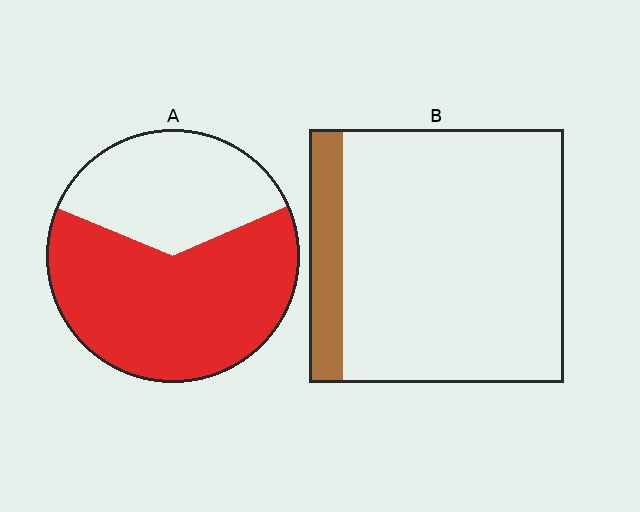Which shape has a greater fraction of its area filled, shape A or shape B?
Shape A.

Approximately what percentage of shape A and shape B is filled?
A is approximately 65% and B is approximately 15%.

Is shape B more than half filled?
No.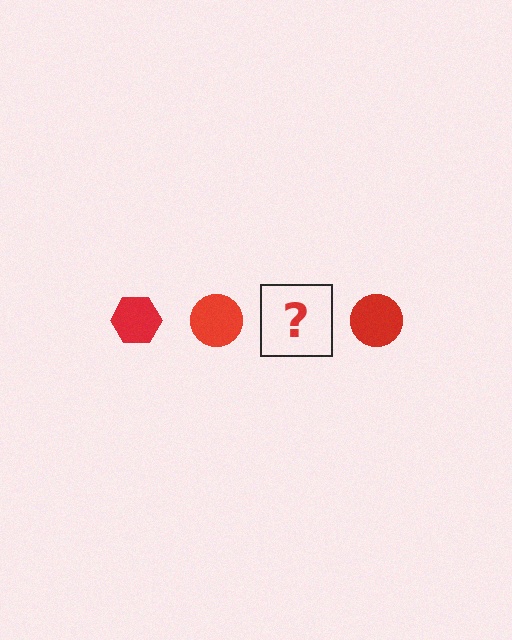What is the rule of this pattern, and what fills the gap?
The rule is that the pattern cycles through hexagon, circle shapes in red. The gap should be filled with a red hexagon.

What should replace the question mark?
The question mark should be replaced with a red hexagon.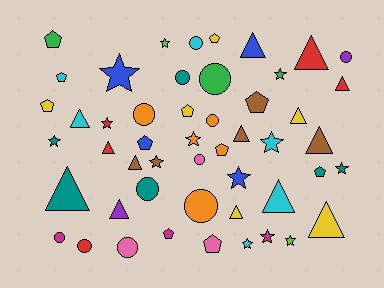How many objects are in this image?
There are 50 objects.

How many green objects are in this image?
There are 3 green objects.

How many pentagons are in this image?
There are 11 pentagons.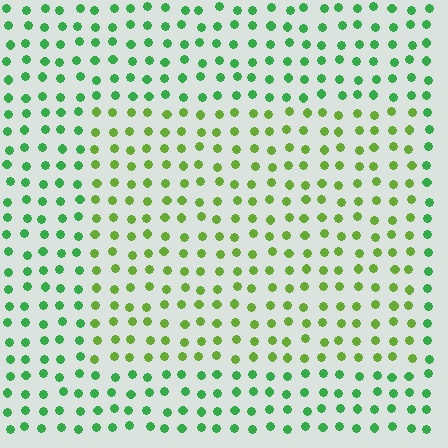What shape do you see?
I see a rectangle.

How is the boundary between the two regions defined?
The boundary is defined purely by a slight shift in hue (about 35 degrees). Spacing, size, and orientation are identical on both sides.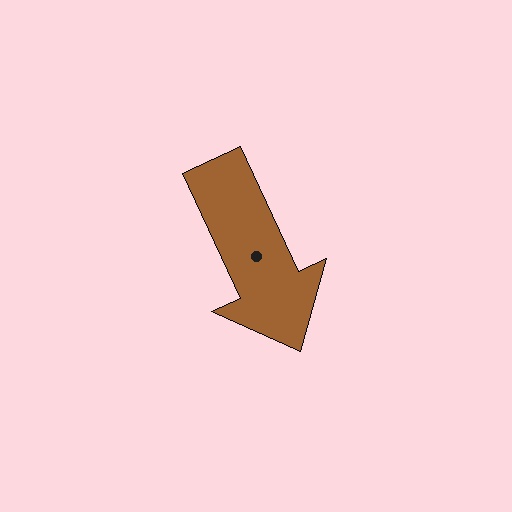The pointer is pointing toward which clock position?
Roughly 5 o'clock.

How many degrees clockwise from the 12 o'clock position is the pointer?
Approximately 155 degrees.